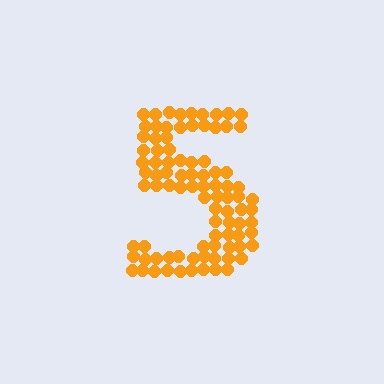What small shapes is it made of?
It is made of small circles.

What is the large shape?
The large shape is the digit 5.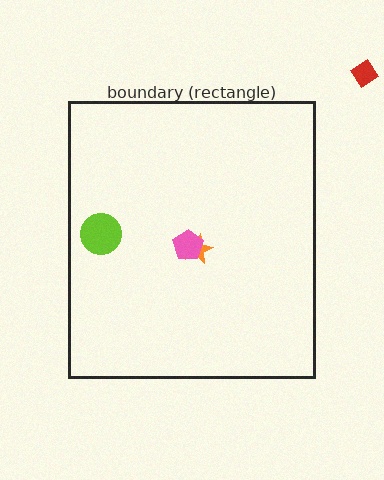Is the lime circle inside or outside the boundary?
Inside.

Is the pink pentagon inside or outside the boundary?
Inside.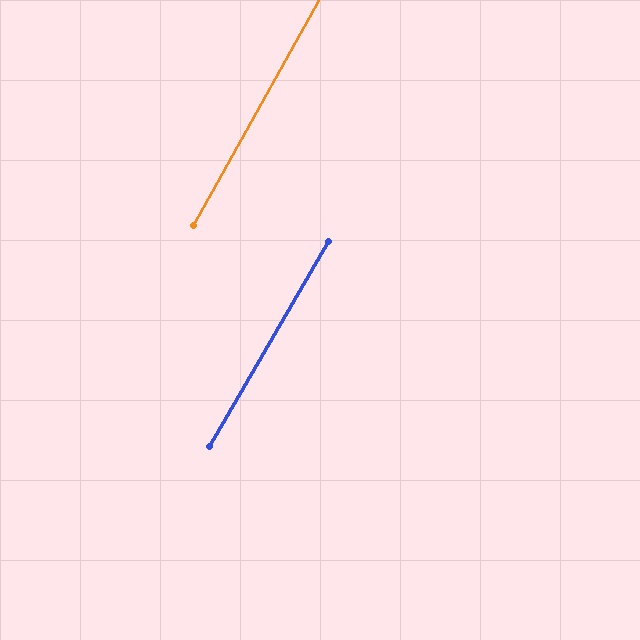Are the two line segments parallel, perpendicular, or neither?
Parallel — their directions differ by only 1.0°.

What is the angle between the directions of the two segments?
Approximately 1 degree.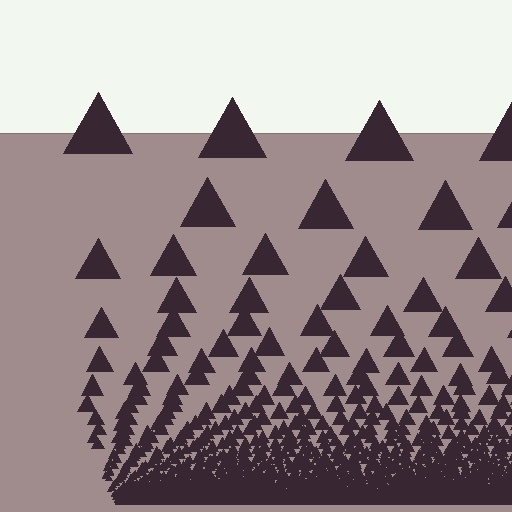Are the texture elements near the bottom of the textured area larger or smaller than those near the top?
Smaller. The gradient is inverted — elements near the bottom are smaller and denser.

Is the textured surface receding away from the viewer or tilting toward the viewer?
The surface appears to tilt toward the viewer. Texture elements get larger and sparser toward the top.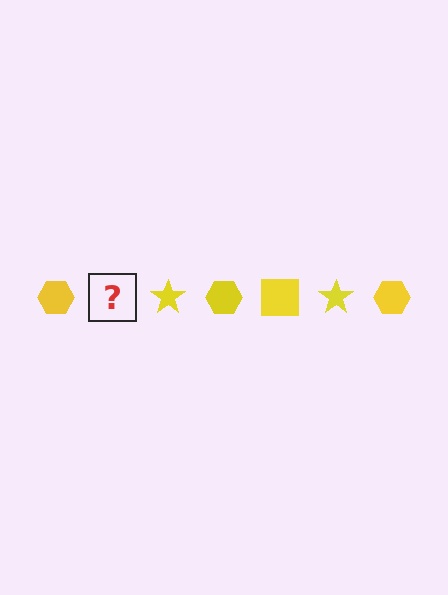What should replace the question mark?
The question mark should be replaced with a yellow square.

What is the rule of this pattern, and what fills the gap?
The rule is that the pattern cycles through hexagon, square, star shapes in yellow. The gap should be filled with a yellow square.